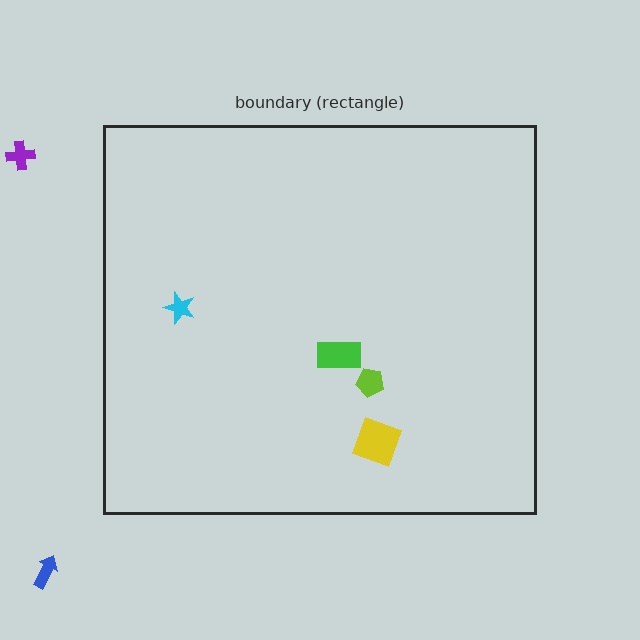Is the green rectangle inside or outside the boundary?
Inside.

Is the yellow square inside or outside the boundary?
Inside.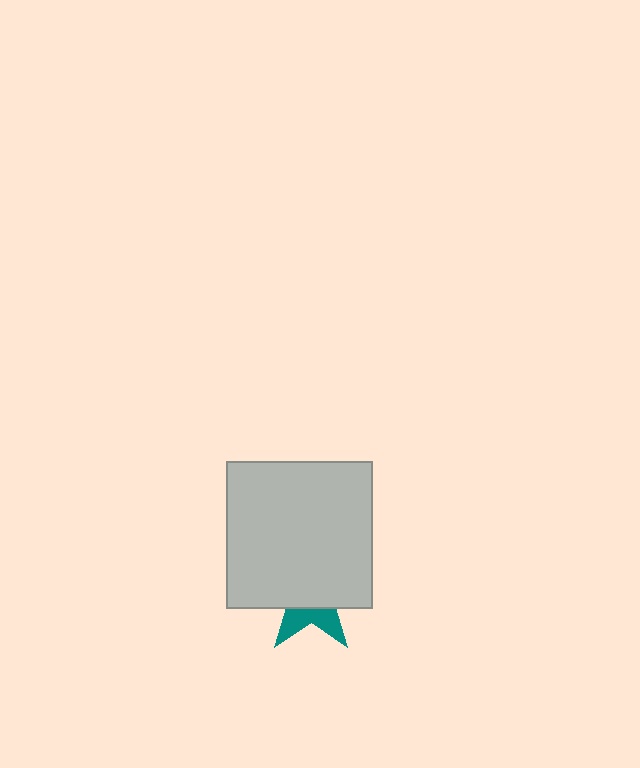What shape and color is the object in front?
The object in front is a light gray square.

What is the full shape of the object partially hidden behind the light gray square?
The partially hidden object is a teal star.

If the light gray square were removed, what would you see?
You would see the complete teal star.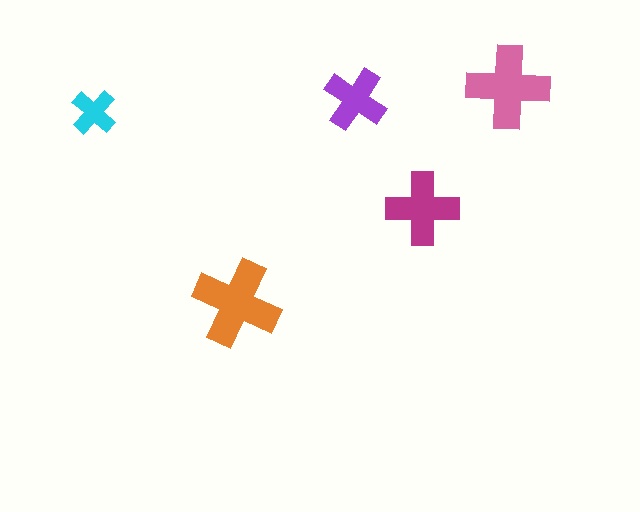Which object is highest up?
The pink cross is topmost.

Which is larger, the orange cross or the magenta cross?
The orange one.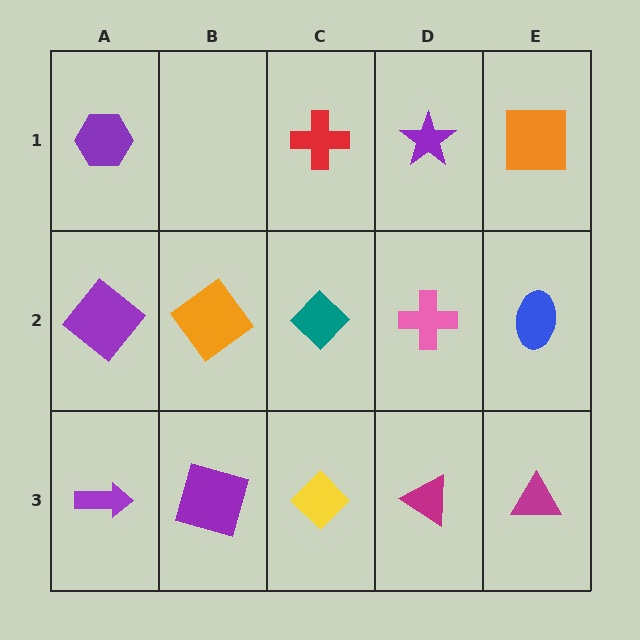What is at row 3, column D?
A magenta triangle.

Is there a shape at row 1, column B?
No, that cell is empty.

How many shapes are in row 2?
5 shapes.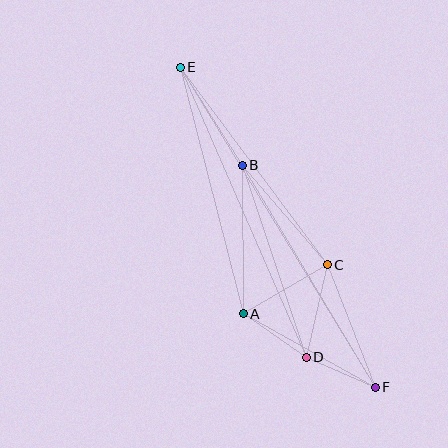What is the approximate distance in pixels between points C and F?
The distance between C and F is approximately 131 pixels.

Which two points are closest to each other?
Points D and F are closest to each other.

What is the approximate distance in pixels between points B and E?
The distance between B and E is approximately 116 pixels.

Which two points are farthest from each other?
Points E and F are farthest from each other.